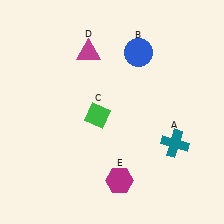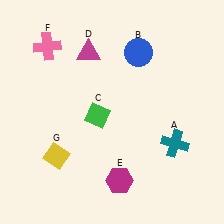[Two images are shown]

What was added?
A pink cross (F), a yellow diamond (G) were added in Image 2.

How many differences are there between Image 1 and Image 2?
There are 2 differences between the two images.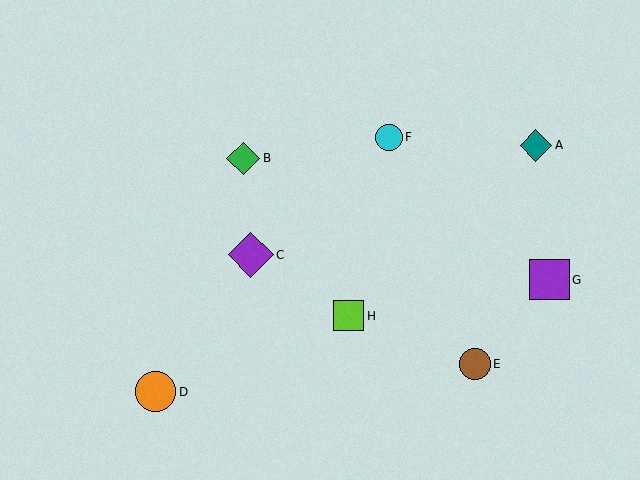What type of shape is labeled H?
Shape H is a lime square.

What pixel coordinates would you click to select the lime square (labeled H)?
Click at (348, 316) to select the lime square H.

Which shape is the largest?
The purple diamond (labeled C) is the largest.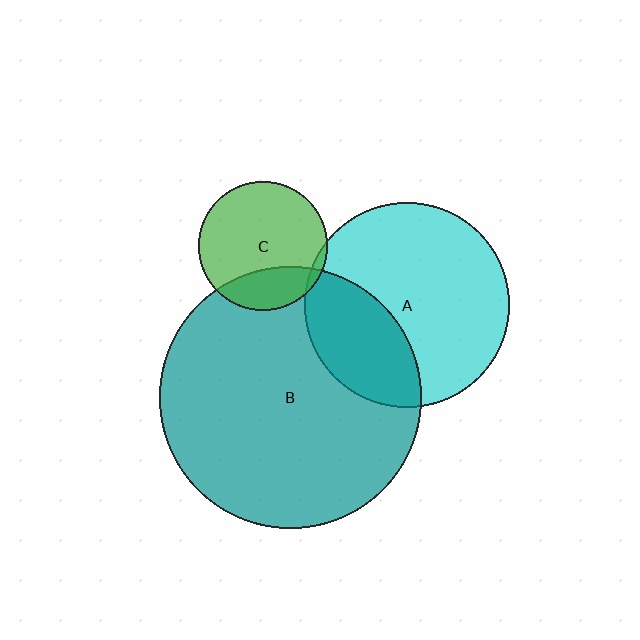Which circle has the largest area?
Circle B (teal).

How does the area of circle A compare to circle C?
Approximately 2.5 times.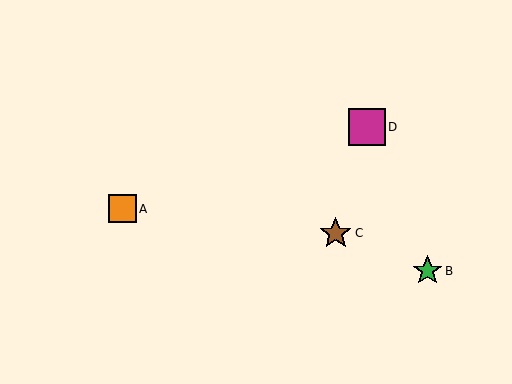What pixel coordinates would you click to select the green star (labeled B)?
Click at (427, 271) to select the green star B.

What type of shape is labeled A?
Shape A is an orange square.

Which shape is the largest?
The magenta square (labeled D) is the largest.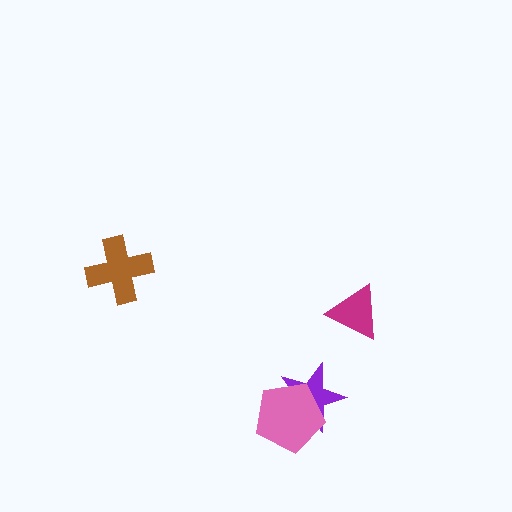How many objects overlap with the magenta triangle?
0 objects overlap with the magenta triangle.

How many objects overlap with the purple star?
1 object overlaps with the purple star.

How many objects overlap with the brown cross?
0 objects overlap with the brown cross.